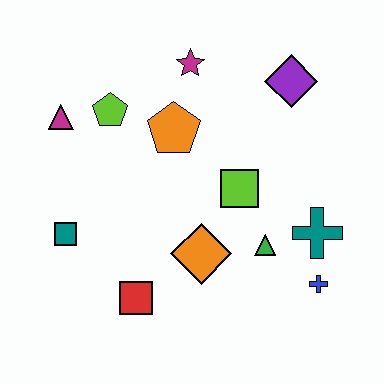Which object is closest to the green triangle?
The teal cross is closest to the green triangle.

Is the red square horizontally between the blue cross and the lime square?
No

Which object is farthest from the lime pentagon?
The blue cross is farthest from the lime pentagon.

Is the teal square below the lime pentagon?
Yes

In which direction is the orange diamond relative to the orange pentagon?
The orange diamond is below the orange pentagon.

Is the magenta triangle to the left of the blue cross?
Yes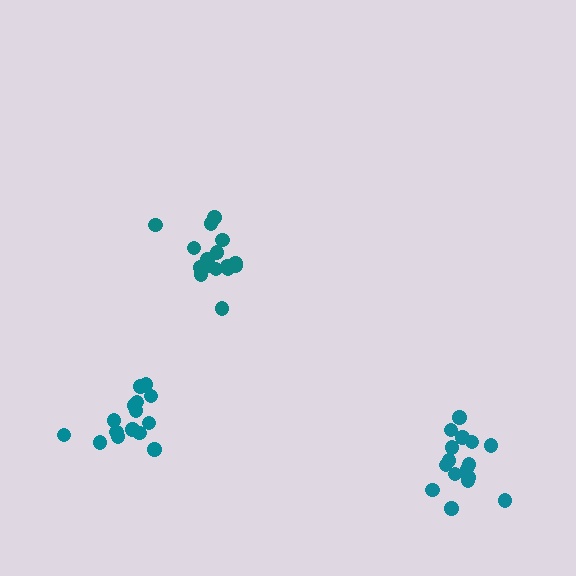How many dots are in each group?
Group 1: 16 dots, Group 2: 15 dots, Group 3: 16 dots (47 total).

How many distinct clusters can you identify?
There are 3 distinct clusters.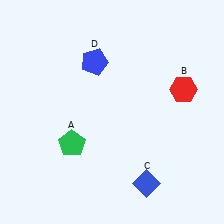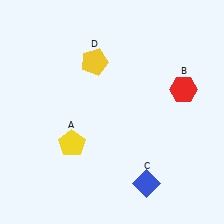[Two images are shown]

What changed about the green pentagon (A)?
In Image 1, A is green. In Image 2, it changed to yellow.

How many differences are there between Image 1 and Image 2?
There are 2 differences between the two images.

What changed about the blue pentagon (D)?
In Image 1, D is blue. In Image 2, it changed to yellow.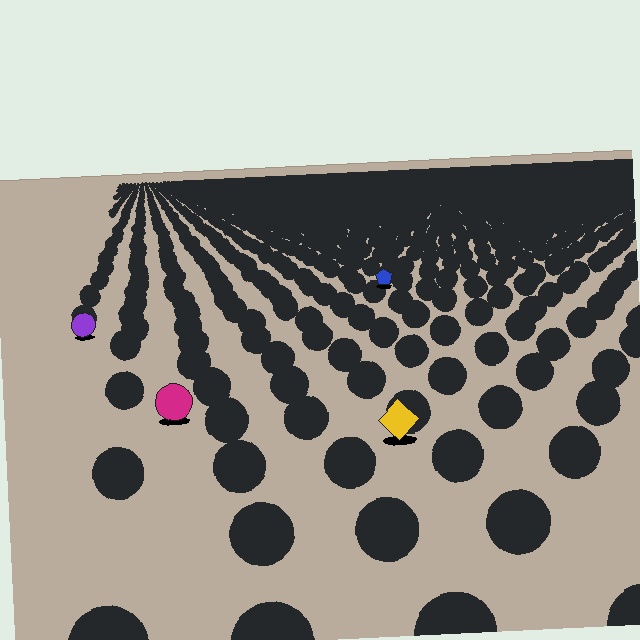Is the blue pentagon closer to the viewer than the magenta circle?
No. The magenta circle is closer — you can tell from the texture gradient: the ground texture is coarser near it.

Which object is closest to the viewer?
The yellow diamond is closest. The texture marks near it are larger and more spread out.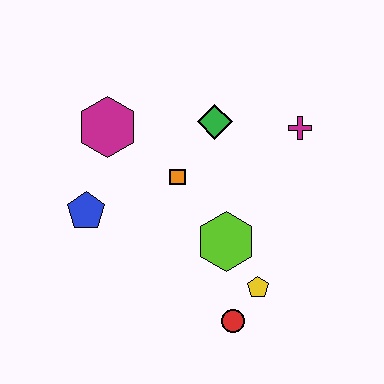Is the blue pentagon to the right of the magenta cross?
No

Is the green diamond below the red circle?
No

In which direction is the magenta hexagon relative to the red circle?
The magenta hexagon is above the red circle.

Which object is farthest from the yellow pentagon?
The magenta hexagon is farthest from the yellow pentagon.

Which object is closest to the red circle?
The yellow pentagon is closest to the red circle.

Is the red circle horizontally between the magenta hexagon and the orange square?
No